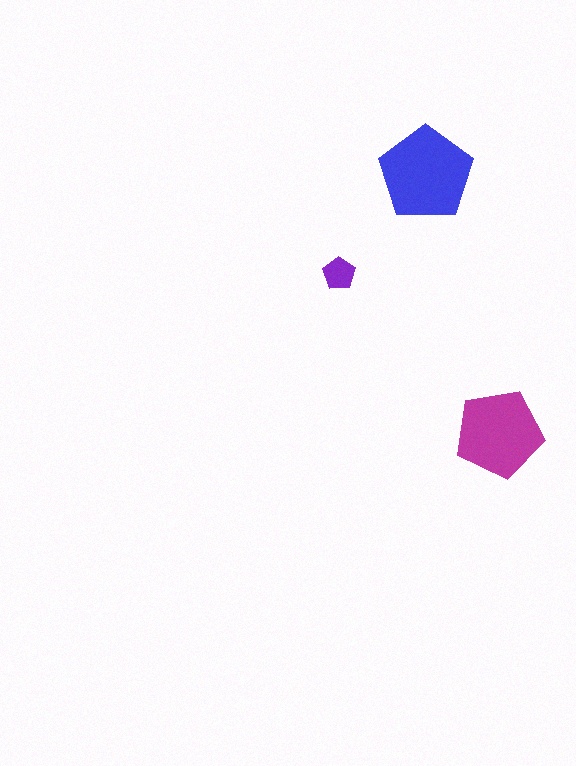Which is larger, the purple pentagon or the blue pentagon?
The blue one.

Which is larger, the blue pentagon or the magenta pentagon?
The blue one.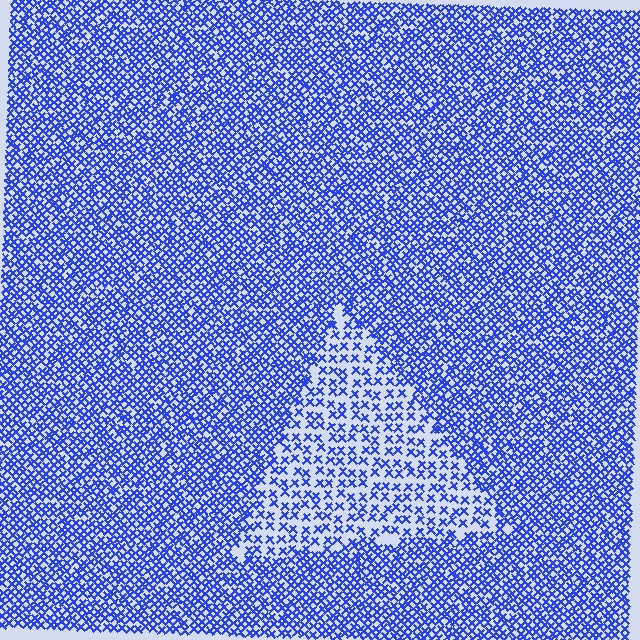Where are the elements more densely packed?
The elements are more densely packed outside the triangle boundary.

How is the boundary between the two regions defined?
The boundary is defined by a change in element density (approximately 2.0x ratio). All elements are the same color, size, and shape.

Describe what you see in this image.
The image contains small blue elements arranged at two different densities. A triangle-shaped region is visible where the elements are less densely packed than the surrounding area.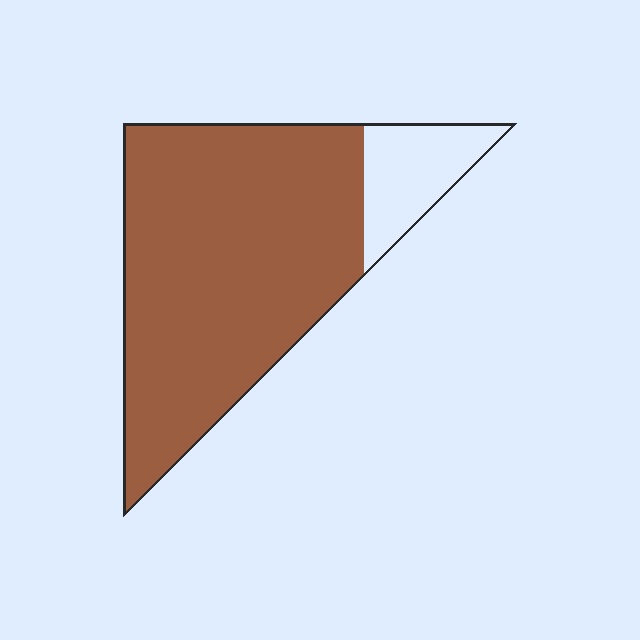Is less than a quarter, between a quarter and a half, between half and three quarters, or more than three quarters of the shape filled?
More than three quarters.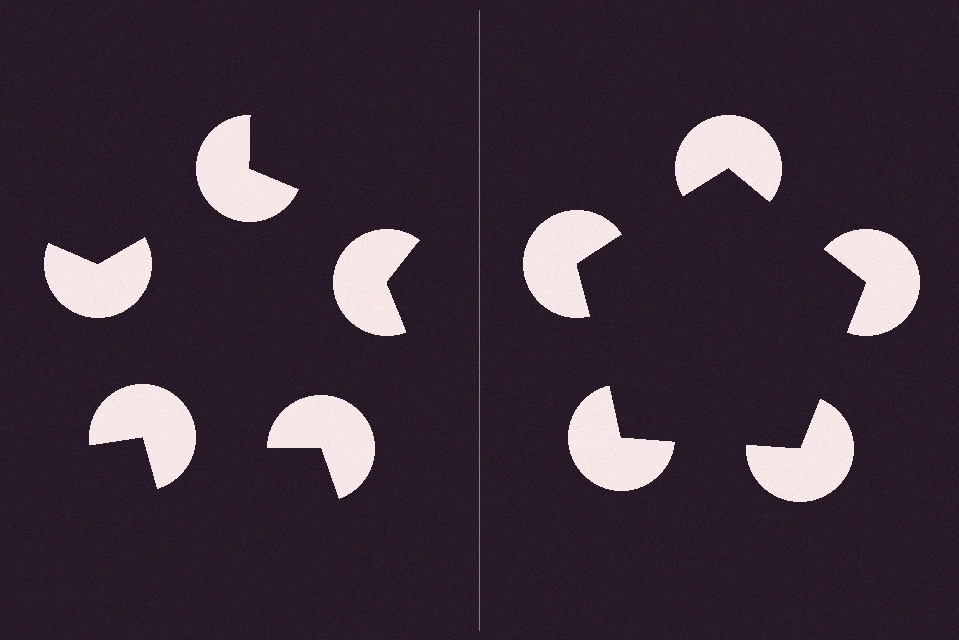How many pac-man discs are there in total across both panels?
10 — 5 on each side.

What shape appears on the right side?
An illusory pentagon.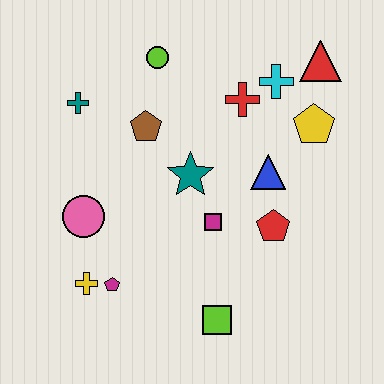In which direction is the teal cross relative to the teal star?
The teal cross is to the left of the teal star.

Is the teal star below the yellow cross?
No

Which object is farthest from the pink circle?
The red triangle is farthest from the pink circle.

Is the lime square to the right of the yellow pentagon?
No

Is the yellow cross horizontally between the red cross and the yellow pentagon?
No